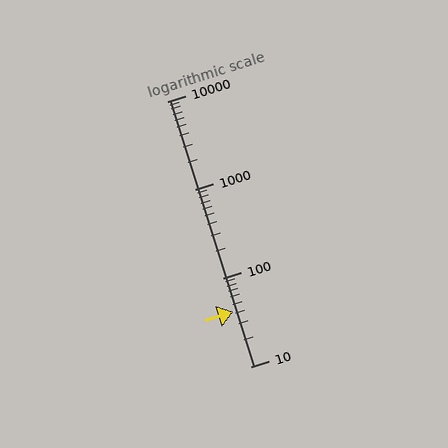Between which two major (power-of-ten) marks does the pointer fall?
The pointer is between 10 and 100.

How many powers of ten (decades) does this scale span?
The scale spans 3 decades, from 10 to 10000.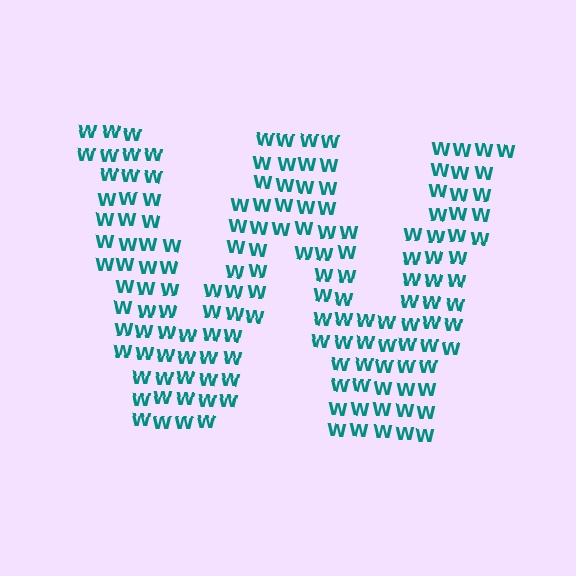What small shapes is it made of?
It is made of small letter W's.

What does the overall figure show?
The overall figure shows the letter W.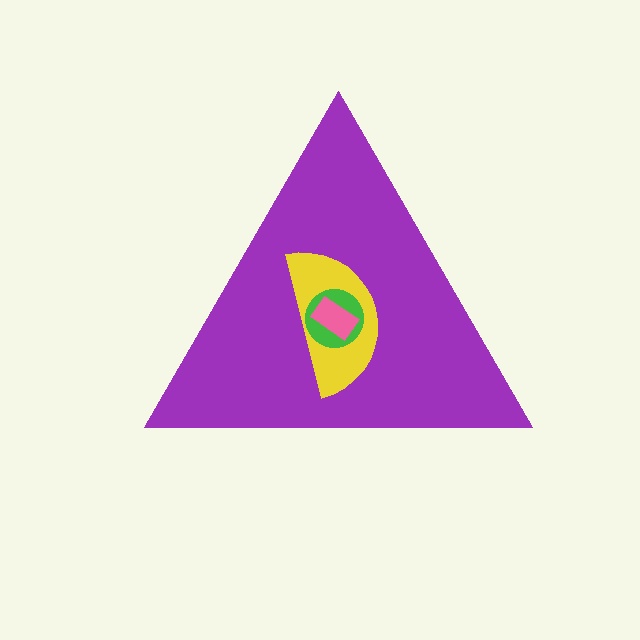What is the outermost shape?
The purple triangle.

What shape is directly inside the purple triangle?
The yellow semicircle.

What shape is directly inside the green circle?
The pink rectangle.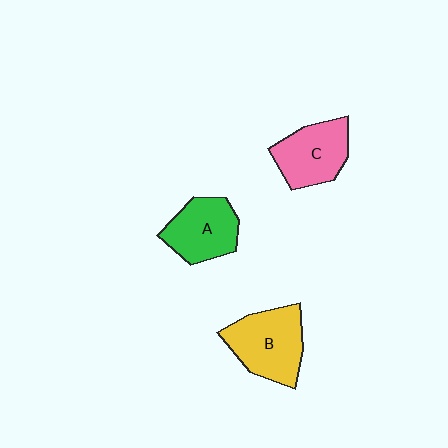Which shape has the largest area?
Shape B (yellow).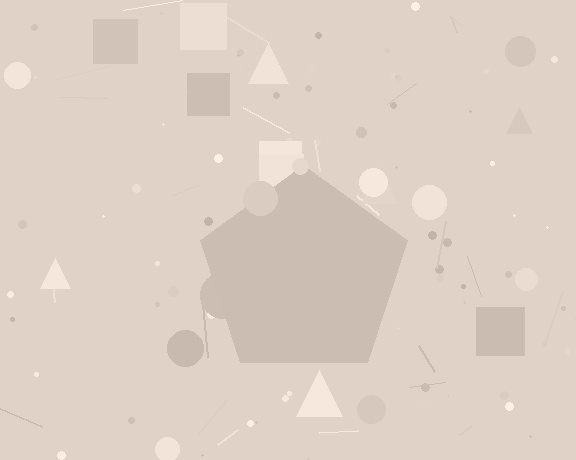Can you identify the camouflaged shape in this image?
The camouflaged shape is a pentagon.